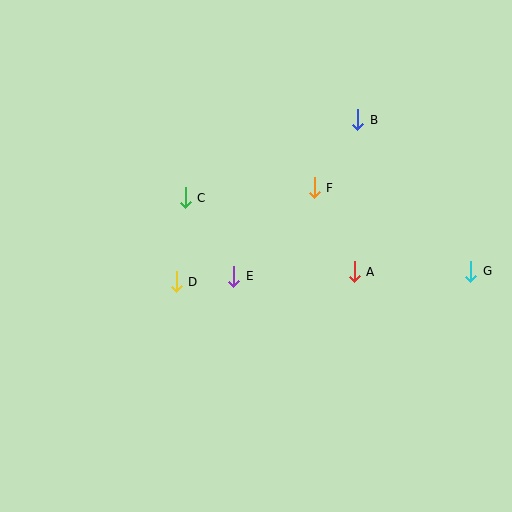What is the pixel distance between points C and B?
The distance between C and B is 190 pixels.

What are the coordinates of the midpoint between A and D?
The midpoint between A and D is at (265, 277).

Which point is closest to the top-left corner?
Point C is closest to the top-left corner.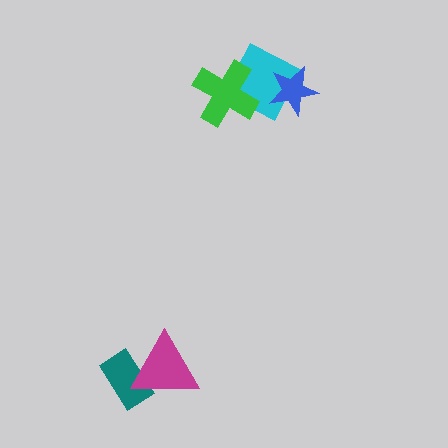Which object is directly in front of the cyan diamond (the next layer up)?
The blue star is directly in front of the cyan diamond.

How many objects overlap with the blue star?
1 object overlaps with the blue star.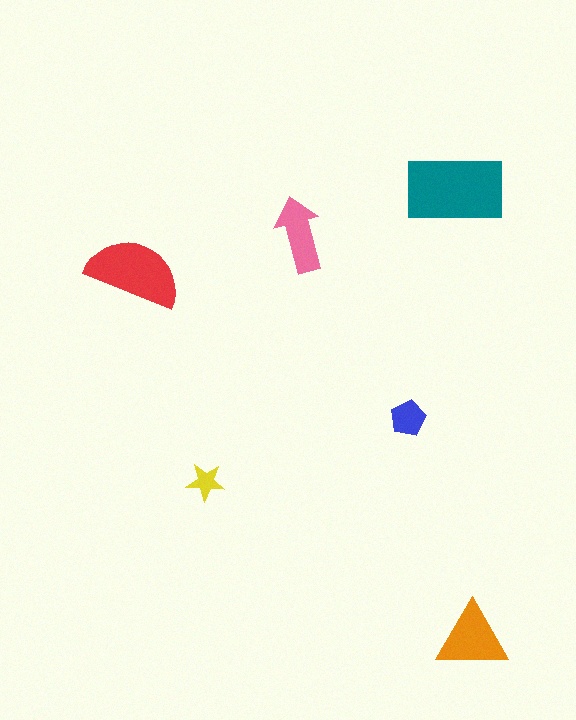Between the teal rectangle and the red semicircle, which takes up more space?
The teal rectangle.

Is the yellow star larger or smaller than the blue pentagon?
Smaller.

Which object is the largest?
The teal rectangle.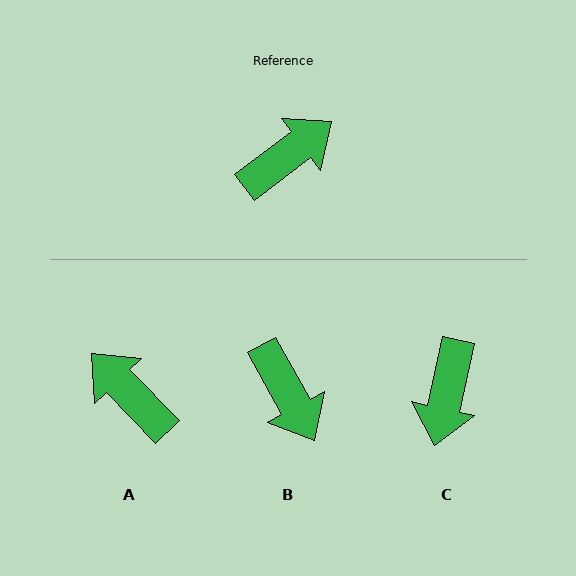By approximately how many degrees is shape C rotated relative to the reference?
Approximately 140 degrees clockwise.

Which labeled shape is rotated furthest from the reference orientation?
C, about 140 degrees away.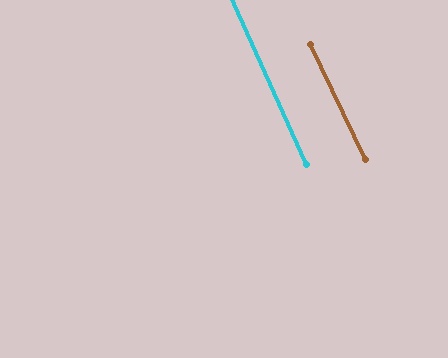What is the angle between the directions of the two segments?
Approximately 2 degrees.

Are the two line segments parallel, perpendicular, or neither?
Parallel — their directions differ by only 1.8°.